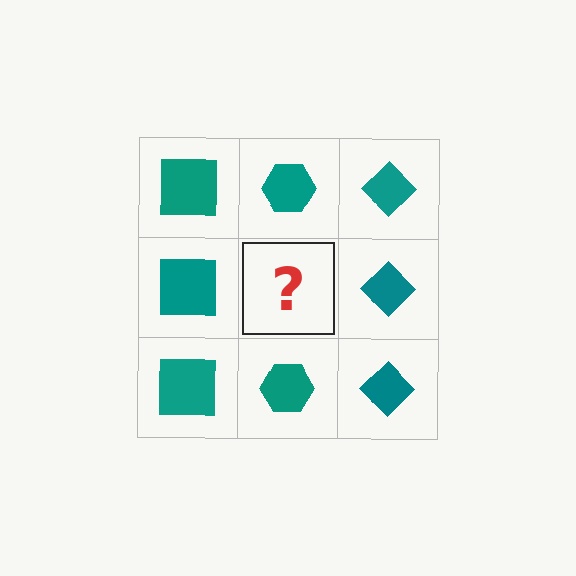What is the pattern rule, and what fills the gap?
The rule is that each column has a consistent shape. The gap should be filled with a teal hexagon.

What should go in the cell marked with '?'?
The missing cell should contain a teal hexagon.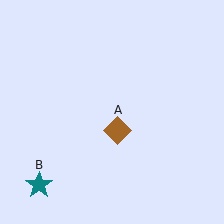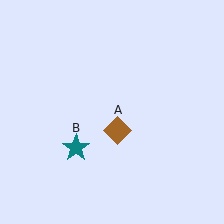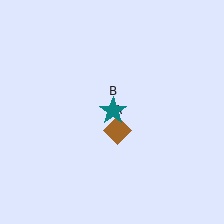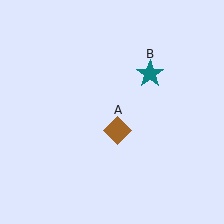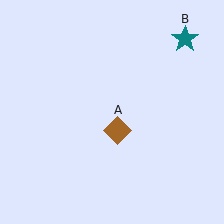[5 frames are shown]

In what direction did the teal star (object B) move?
The teal star (object B) moved up and to the right.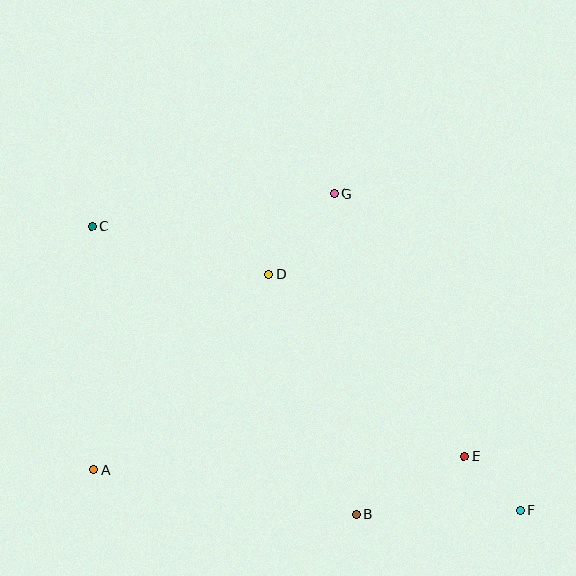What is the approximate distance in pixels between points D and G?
The distance between D and G is approximately 104 pixels.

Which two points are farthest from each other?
Points C and F are farthest from each other.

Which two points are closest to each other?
Points E and F are closest to each other.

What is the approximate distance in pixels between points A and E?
The distance between A and E is approximately 370 pixels.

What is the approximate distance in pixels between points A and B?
The distance between A and B is approximately 266 pixels.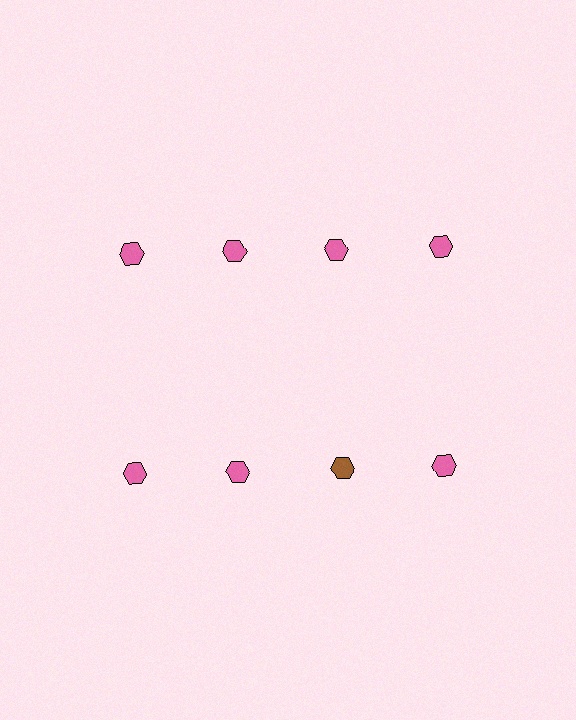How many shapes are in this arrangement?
There are 8 shapes arranged in a grid pattern.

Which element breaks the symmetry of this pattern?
The brown hexagon in the second row, center column breaks the symmetry. All other shapes are pink hexagons.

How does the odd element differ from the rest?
It has a different color: brown instead of pink.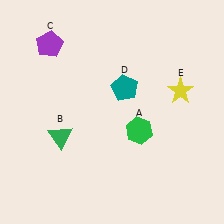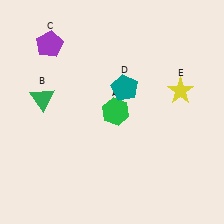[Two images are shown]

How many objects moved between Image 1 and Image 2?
2 objects moved between the two images.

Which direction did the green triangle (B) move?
The green triangle (B) moved up.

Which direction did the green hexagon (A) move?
The green hexagon (A) moved left.